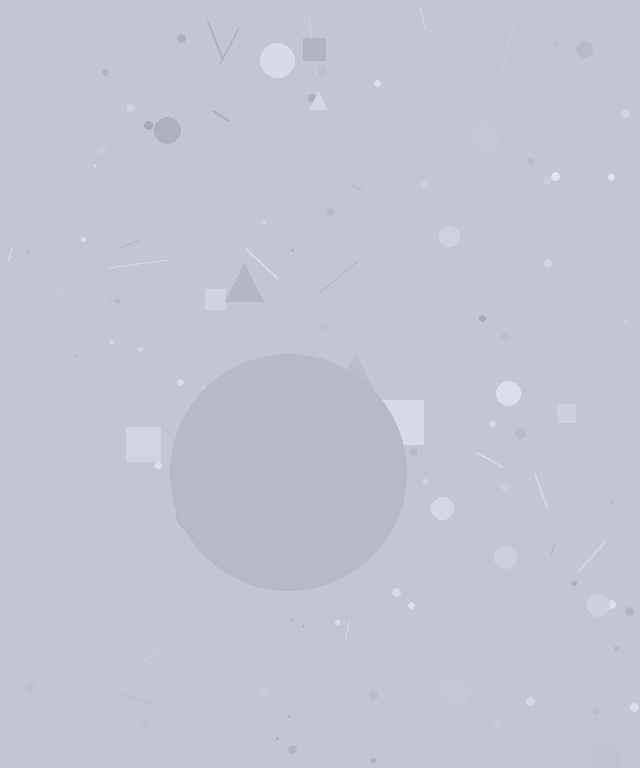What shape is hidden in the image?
A circle is hidden in the image.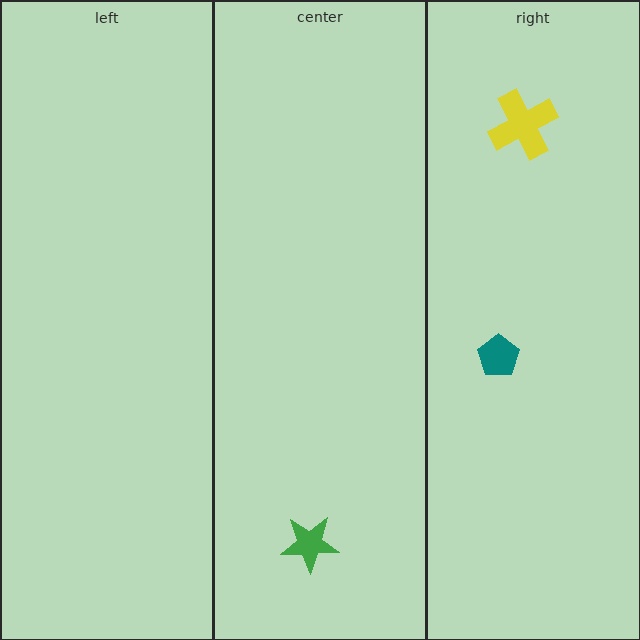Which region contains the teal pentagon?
The right region.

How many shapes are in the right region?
2.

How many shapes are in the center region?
1.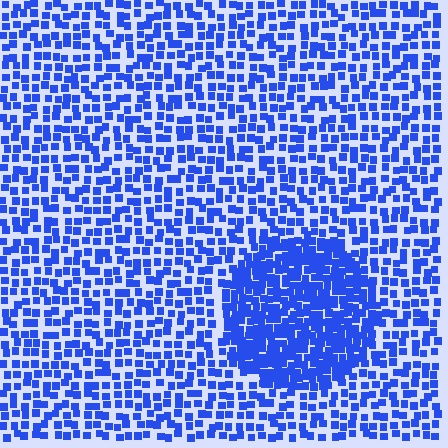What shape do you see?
I see a circle.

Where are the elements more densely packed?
The elements are more densely packed inside the circle boundary.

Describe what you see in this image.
The image contains small blue elements arranged at two different densities. A circle-shaped region is visible where the elements are more densely packed than the surrounding area.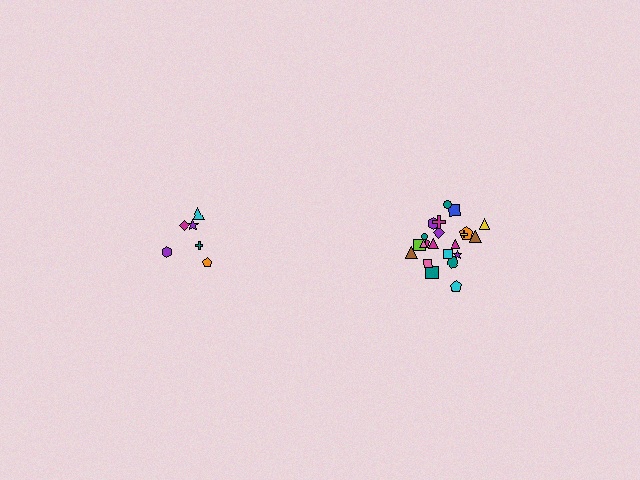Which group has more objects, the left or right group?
The right group.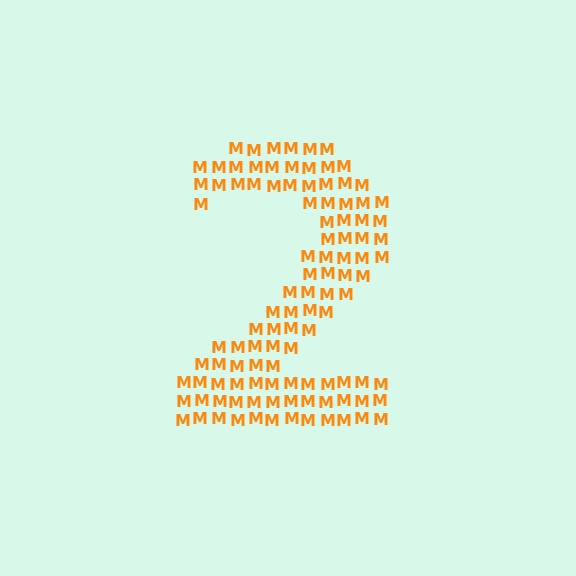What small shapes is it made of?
It is made of small letter M's.